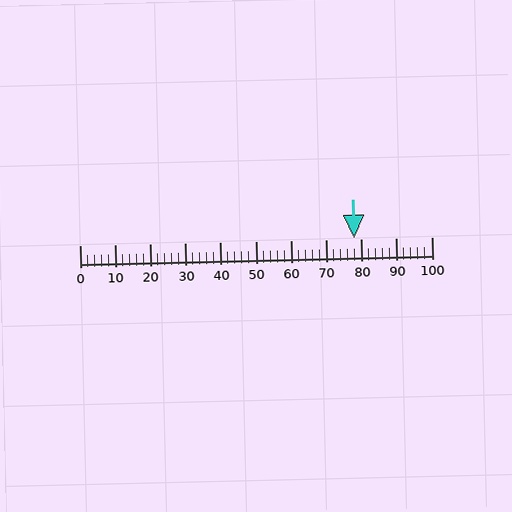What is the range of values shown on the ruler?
The ruler shows values from 0 to 100.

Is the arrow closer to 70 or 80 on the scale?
The arrow is closer to 80.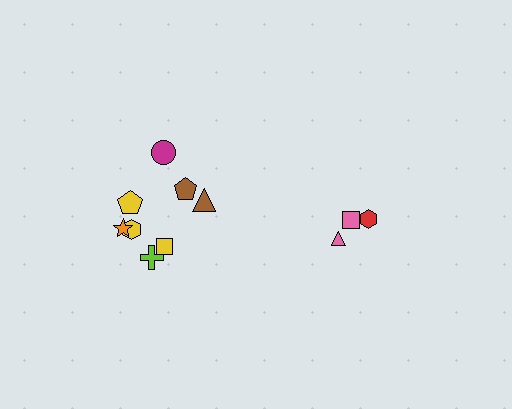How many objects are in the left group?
There are 8 objects.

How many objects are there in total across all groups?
There are 11 objects.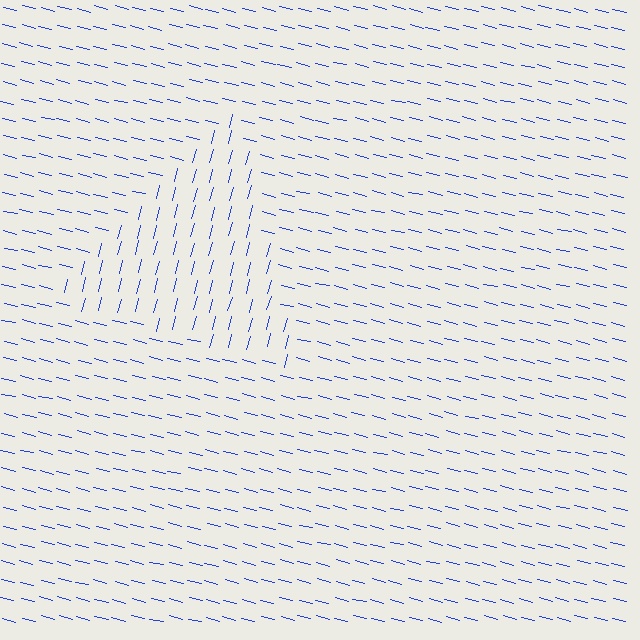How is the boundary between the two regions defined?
The boundary is defined purely by a change in line orientation (approximately 89 degrees difference). All lines are the same color and thickness.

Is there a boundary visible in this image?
Yes, there is a texture boundary formed by a change in line orientation.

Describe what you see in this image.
The image is filled with small blue line segments. A triangle region in the image has lines oriented differently from the surrounding lines, creating a visible texture boundary.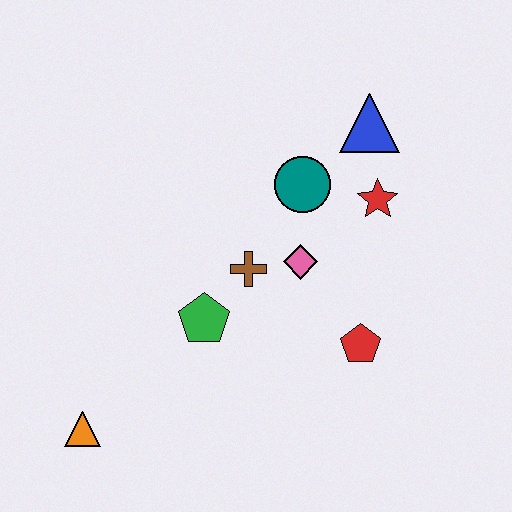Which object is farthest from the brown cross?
The orange triangle is farthest from the brown cross.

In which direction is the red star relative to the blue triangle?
The red star is below the blue triangle.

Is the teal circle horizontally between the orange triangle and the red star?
Yes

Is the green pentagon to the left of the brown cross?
Yes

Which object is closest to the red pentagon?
The pink diamond is closest to the red pentagon.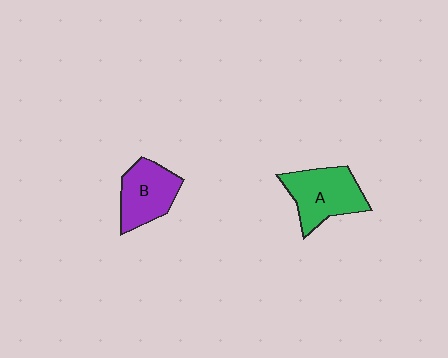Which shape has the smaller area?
Shape B (purple).